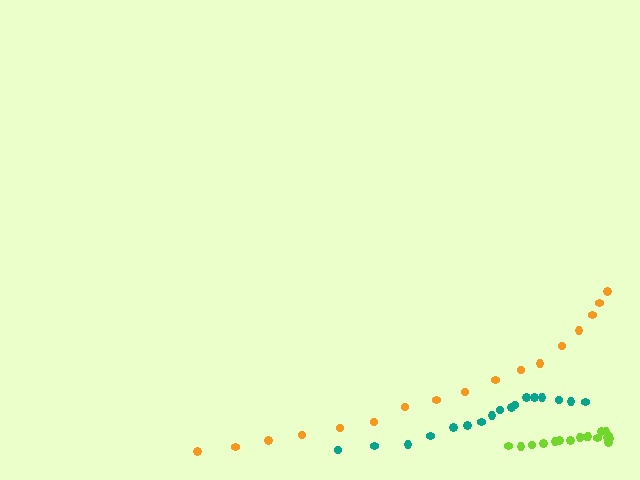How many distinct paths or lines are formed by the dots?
There are 3 distinct paths.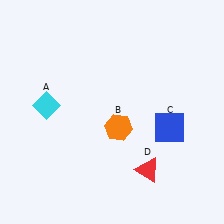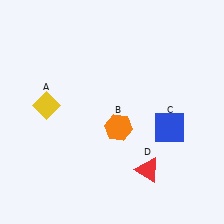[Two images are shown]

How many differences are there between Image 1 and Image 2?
There is 1 difference between the two images.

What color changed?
The diamond (A) changed from cyan in Image 1 to yellow in Image 2.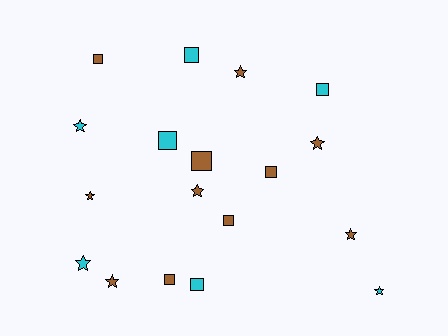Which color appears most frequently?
Brown, with 11 objects.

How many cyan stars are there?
There are 3 cyan stars.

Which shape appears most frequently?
Square, with 9 objects.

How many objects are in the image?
There are 18 objects.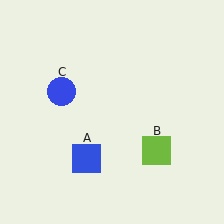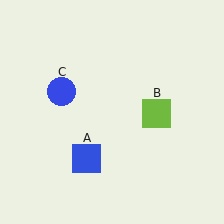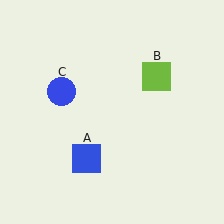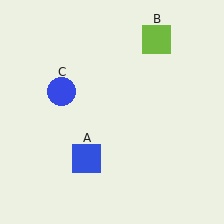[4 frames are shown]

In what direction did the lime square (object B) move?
The lime square (object B) moved up.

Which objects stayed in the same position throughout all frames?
Blue square (object A) and blue circle (object C) remained stationary.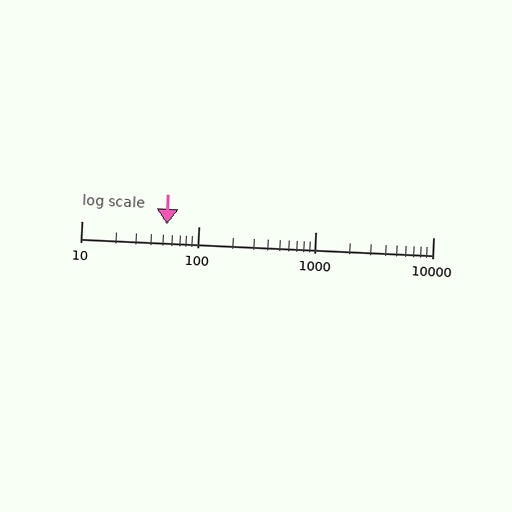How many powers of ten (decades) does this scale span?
The scale spans 3 decades, from 10 to 10000.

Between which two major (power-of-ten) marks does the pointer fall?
The pointer is between 10 and 100.